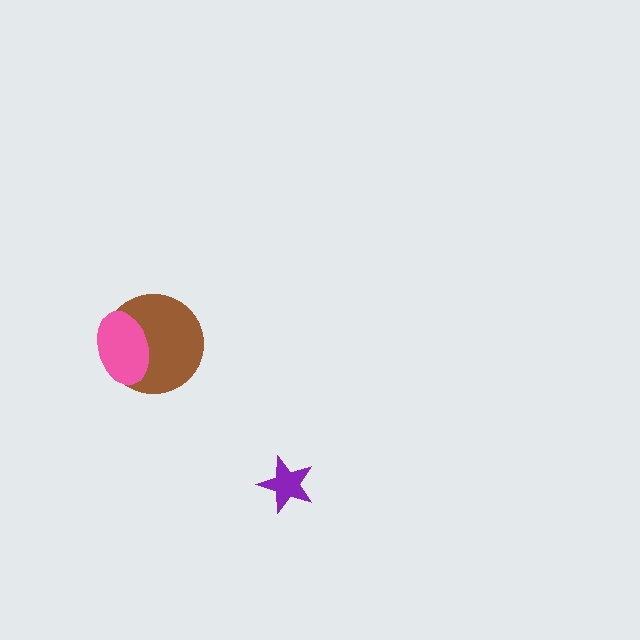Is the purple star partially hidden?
No, no other shape covers it.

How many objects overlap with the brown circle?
1 object overlaps with the brown circle.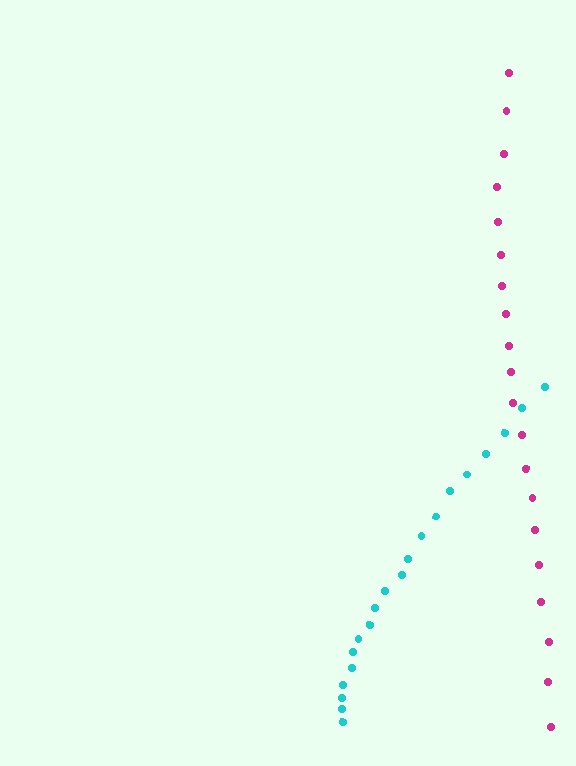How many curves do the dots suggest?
There are 2 distinct paths.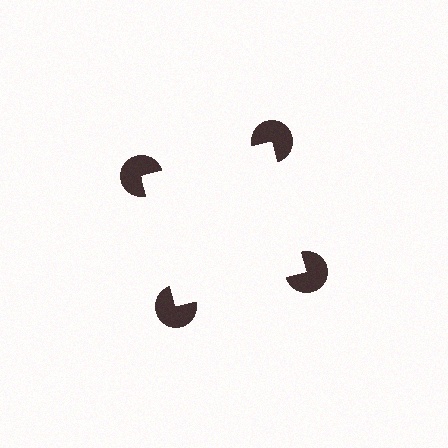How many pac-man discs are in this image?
There are 4 — one at each vertex of the illusory square.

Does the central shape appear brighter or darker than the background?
It typically appears slightly brighter than the background, even though no actual brightness change is drawn.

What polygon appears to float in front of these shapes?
An illusory square — its edges are inferred from the aligned wedge cuts in the pac-man discs, not physically drawn.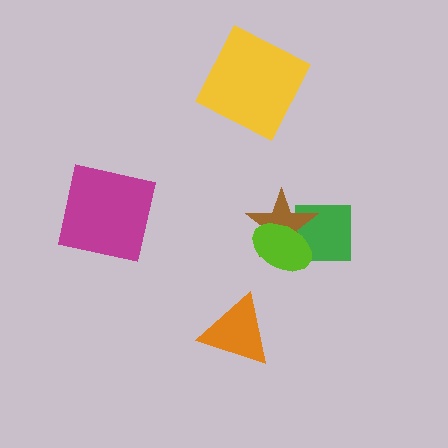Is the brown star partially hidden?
Yes, it is partially covered by another shape.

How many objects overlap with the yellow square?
0 objects overlap with the yellow square.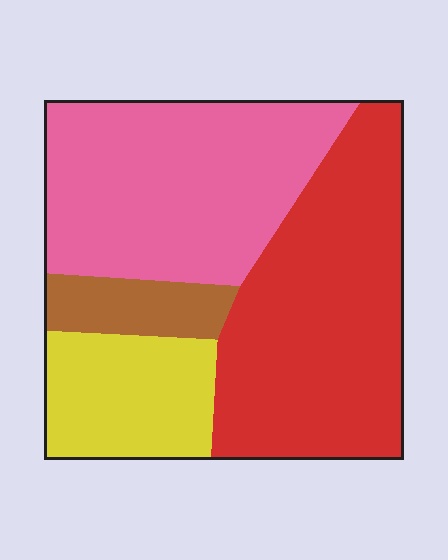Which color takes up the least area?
Brown, at roughly 10%.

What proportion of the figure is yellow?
Yellow covers 16% of the figure.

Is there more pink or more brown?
Pink.